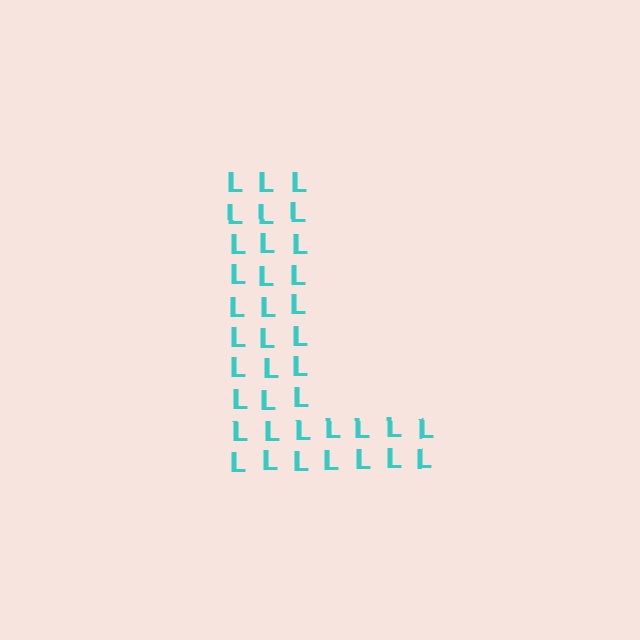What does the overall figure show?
The overall figure shows the letter L.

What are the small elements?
The small elements are letter L's.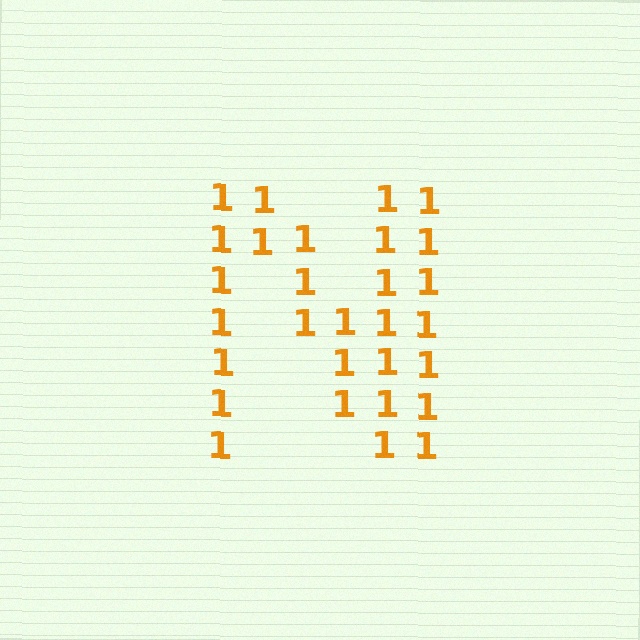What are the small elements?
The small elements are digit 1's.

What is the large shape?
The large shape is the letter N.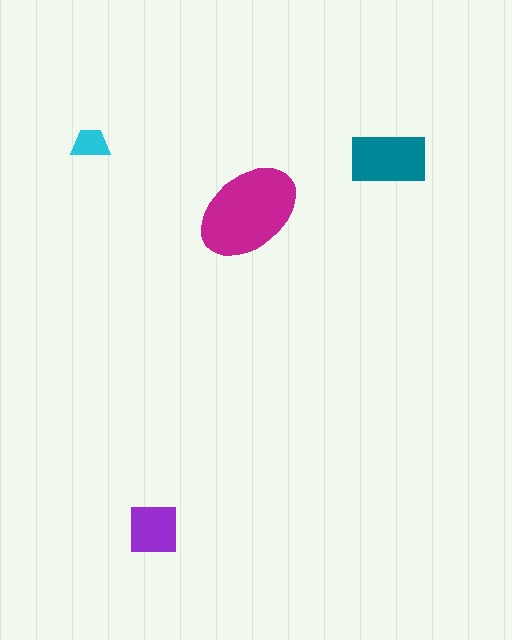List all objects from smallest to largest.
The cyan trapezoid, the purple square, the teal rectangle, the magenta ellipse.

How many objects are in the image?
There are 4 objects in the image.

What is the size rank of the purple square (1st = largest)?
3rd.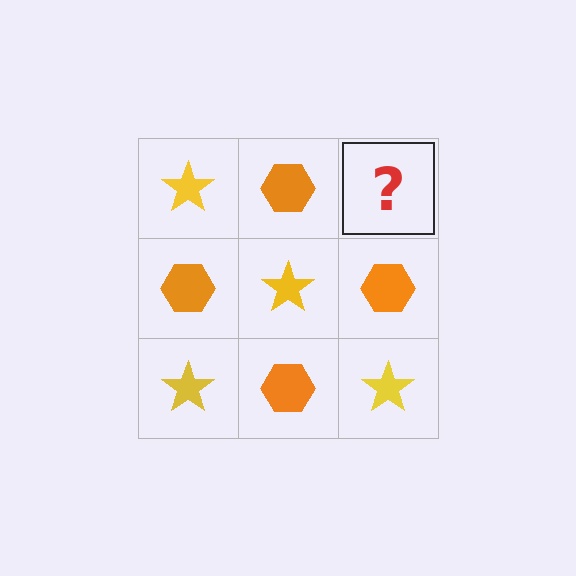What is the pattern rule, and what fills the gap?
The rule is that it alternates yellow star and orange hexagon in a checkerboard pattern. The gap should be filled with a yellow star.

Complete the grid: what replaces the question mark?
The question mark should be replaced with a yellow star.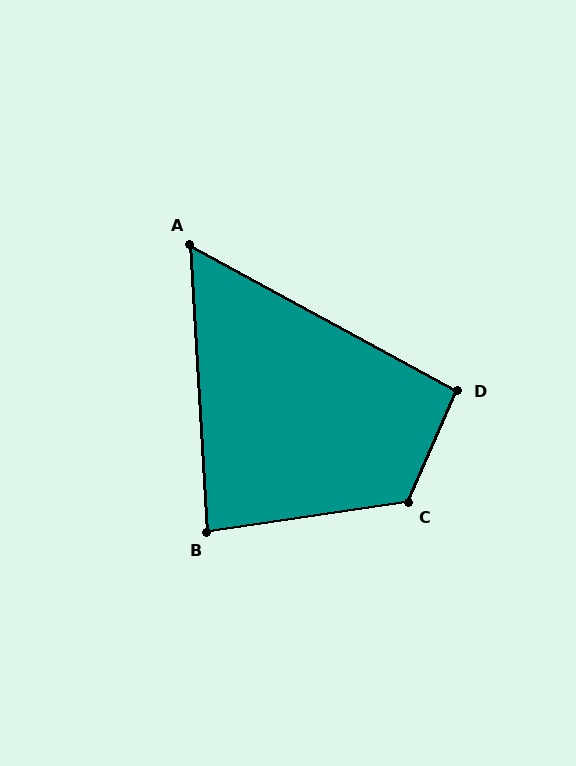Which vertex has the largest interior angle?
C, at approximately 122 degrees.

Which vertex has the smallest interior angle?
A, at approximately 58 degrees.